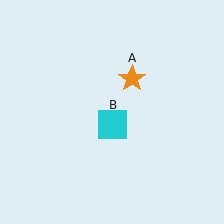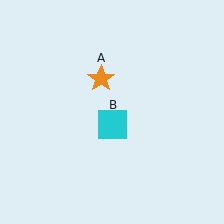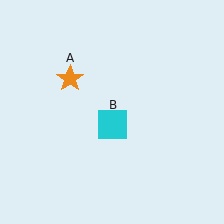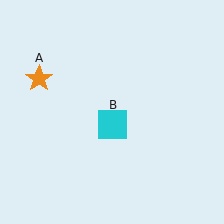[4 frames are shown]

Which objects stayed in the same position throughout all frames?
Cyan square (object B) remained stationary.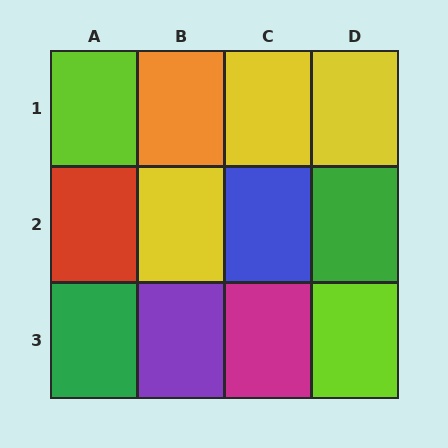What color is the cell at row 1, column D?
Yellow.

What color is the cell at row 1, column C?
Yellow.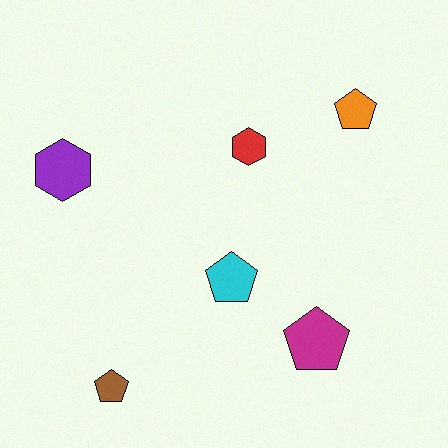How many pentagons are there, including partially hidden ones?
There are 4 pentagons.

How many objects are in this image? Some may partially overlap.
There are 6 objects.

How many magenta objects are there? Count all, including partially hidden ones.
There is 1 magenta object.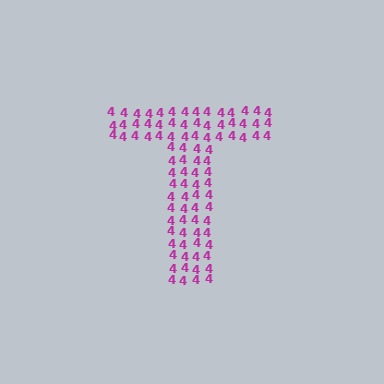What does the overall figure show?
The overall figure shows the letter T.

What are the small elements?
The small elements are digit 4's.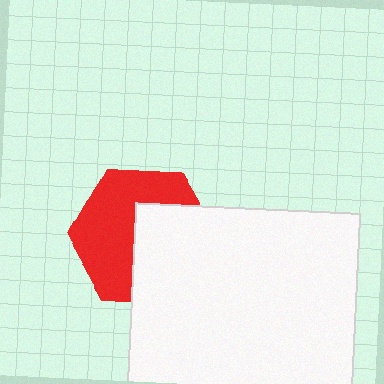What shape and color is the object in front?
The object in front is a white square.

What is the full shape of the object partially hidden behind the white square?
The partially hidden object is a red hexagon.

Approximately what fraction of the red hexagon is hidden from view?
Roughly 46% of the red hexagon is hidden behind the white square.